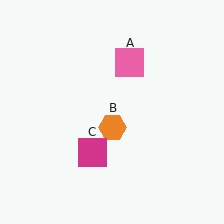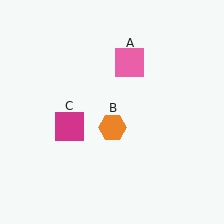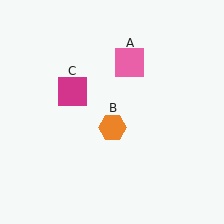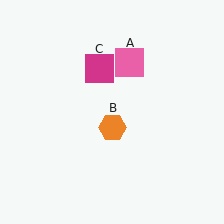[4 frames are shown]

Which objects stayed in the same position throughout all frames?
Pink square (object A) and orange hexagon (object B) remained stationary.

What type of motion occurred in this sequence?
The magenta square (object C) rotated clockwise around the center of the scene.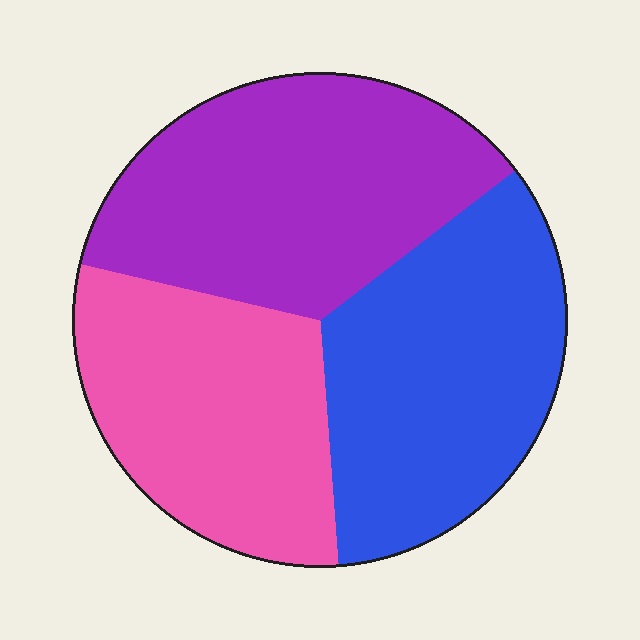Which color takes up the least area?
Pink, at roughly 30%.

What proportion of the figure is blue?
Blue takes up between a quarter and a half of the figure.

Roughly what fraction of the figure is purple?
Purple covers 36% of the figure.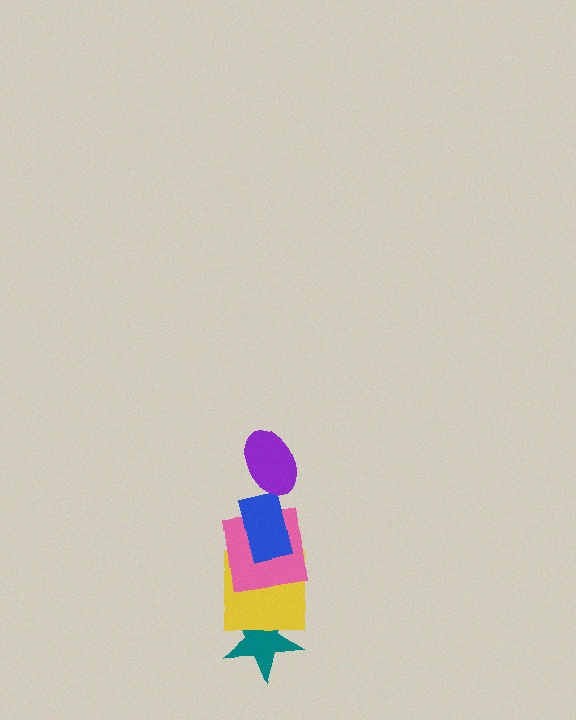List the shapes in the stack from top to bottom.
From top to bottom: the purple ellipse, the blue rectangle, the pink square, the yellow square, the teal star.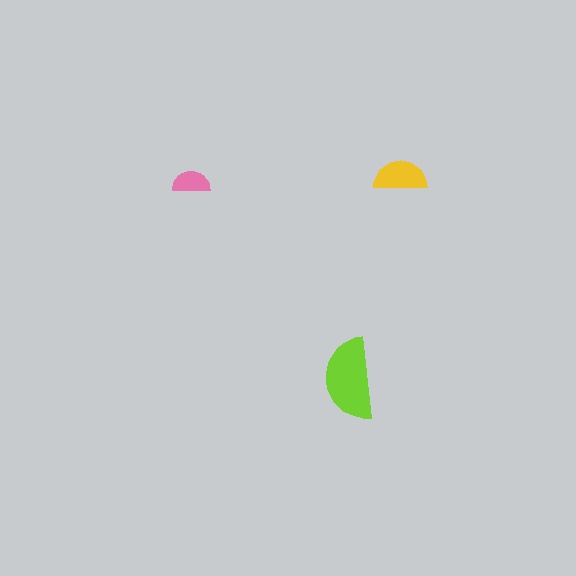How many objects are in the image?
There are 3 objects in the image.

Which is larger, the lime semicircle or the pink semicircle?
The lime one.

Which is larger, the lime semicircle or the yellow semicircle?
The lime one.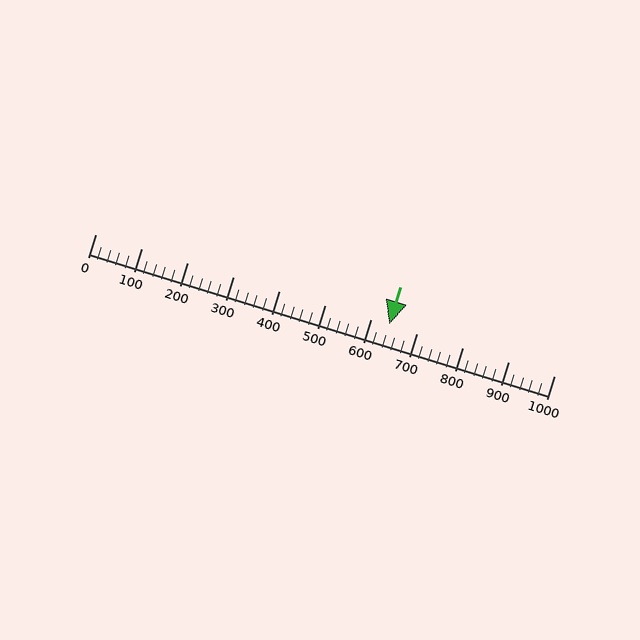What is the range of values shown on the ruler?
The ruler shows values from 0 to 1000.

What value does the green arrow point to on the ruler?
The green arrow points to approximately 640.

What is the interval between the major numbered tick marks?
The major tick marks are spaced 100 units apart.